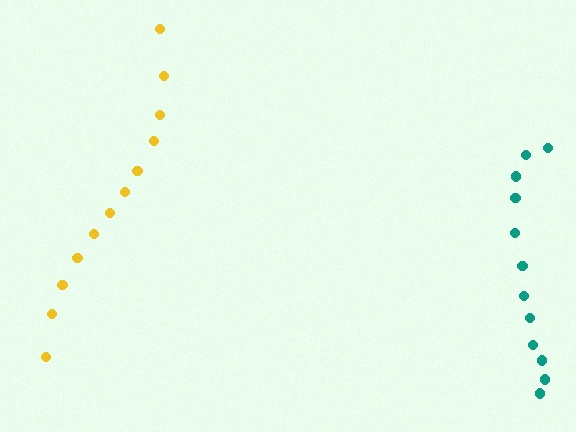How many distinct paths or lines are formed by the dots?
There are 2 distinct paths.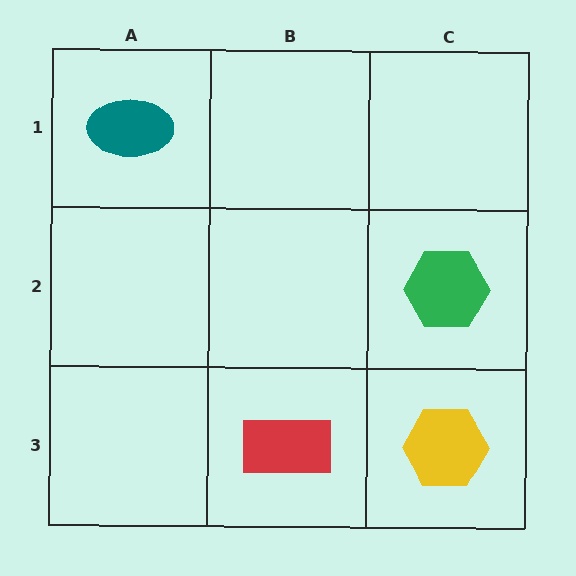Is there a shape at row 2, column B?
No, that cell is empty.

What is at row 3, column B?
A red rectangle.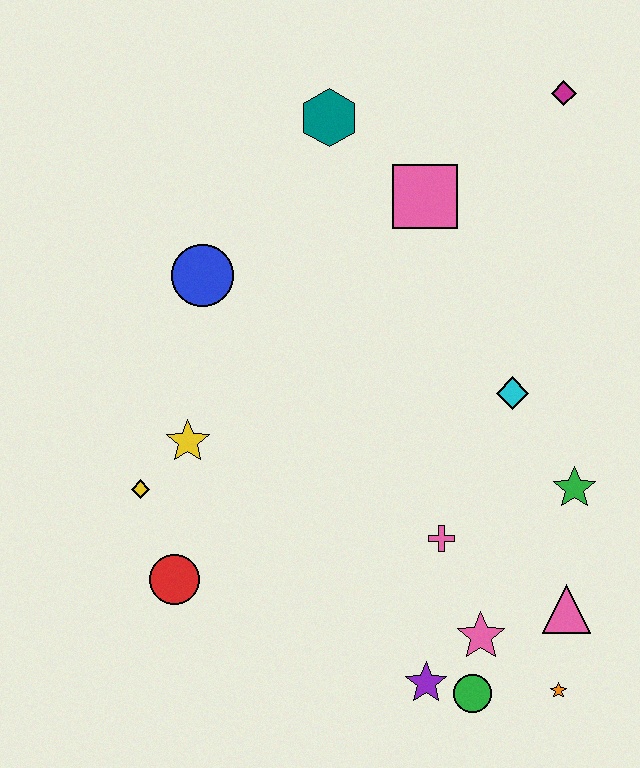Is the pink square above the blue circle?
Yes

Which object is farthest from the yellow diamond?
The magenta diamond is farthest from the yellow diamond.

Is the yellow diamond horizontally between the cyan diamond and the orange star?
No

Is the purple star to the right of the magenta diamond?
No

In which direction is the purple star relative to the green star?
The purple star is below the green star.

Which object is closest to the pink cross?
The pink star is closest to the pink cross.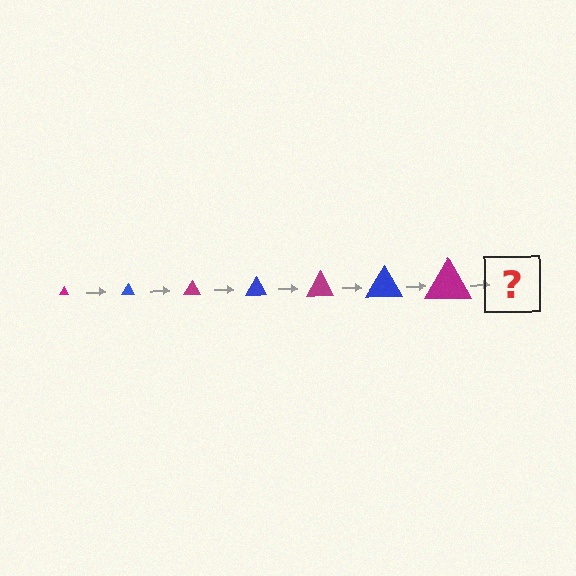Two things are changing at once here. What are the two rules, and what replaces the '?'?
The two rules are that the triangle grows larger each step and the color cycles through magenta and blue. The '?' should be a blue triangle, larger than the previous one.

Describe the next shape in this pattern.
It should be a blue triangle, larger than the previous one.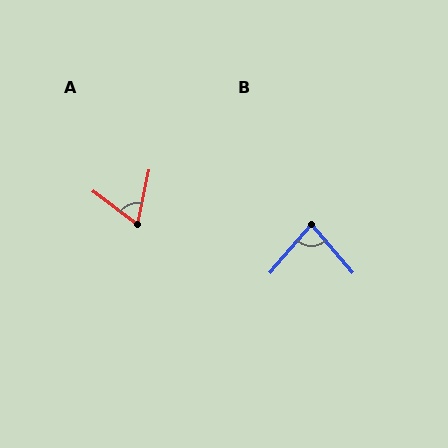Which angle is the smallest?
A, at approximately 66 degrees.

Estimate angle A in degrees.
Approximately 66 degrees.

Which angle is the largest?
B, at approximately 81 degrees.